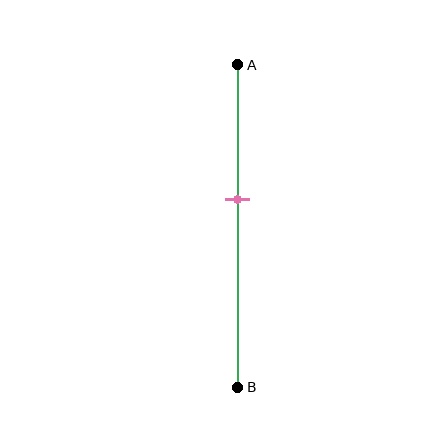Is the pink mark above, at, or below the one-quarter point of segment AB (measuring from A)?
The pink mark is below the one-quarter point of segment AB.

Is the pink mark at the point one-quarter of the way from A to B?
No, the mark is at about 40% from A, not at the 25% one-quarter point.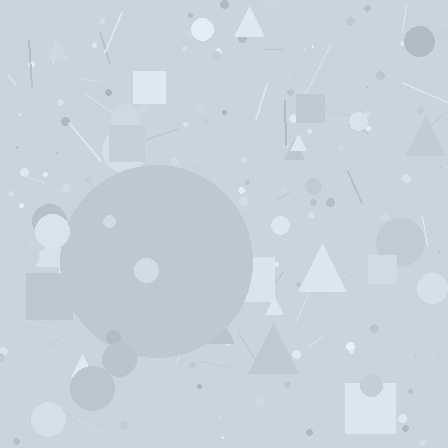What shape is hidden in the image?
A circle is hidden in the image.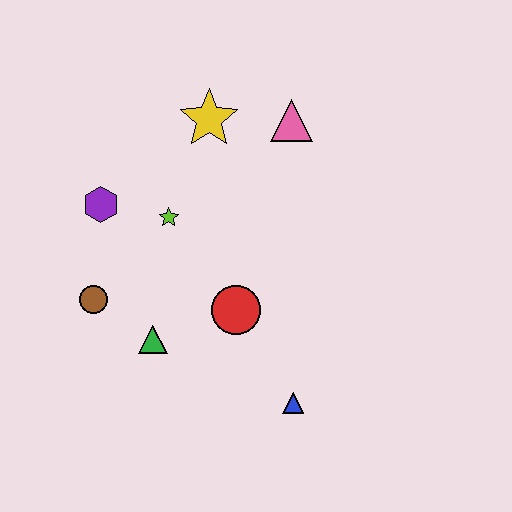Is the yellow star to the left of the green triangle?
No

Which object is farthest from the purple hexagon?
The blue triangle is farthest from the purple hexagon.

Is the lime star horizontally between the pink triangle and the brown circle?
Yes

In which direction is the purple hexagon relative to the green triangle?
The purple hexagon is above the green triangle.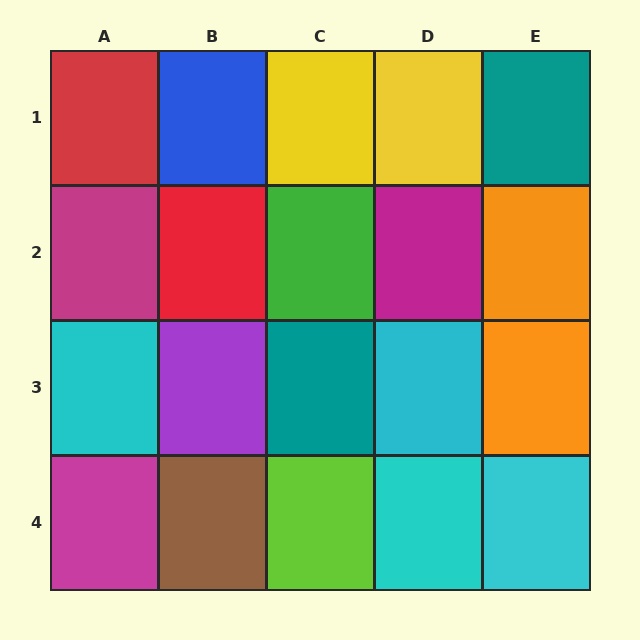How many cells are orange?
2 cells are orange.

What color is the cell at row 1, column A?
Red.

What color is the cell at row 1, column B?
Blue.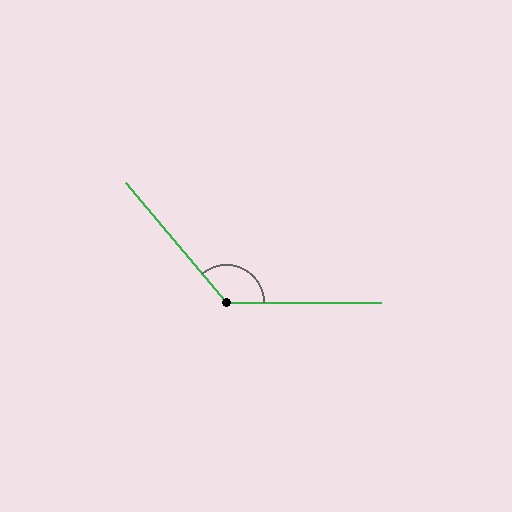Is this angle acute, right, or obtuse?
It is obtuse.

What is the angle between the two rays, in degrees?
Approximately 131 degrees.